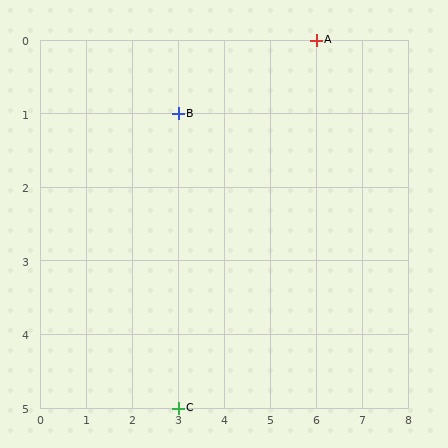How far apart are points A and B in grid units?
Points A and B are 3 columns and 1 row apart (about 3.2 grid units diagonally).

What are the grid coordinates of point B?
Point B is at grid coordinates (3, 1).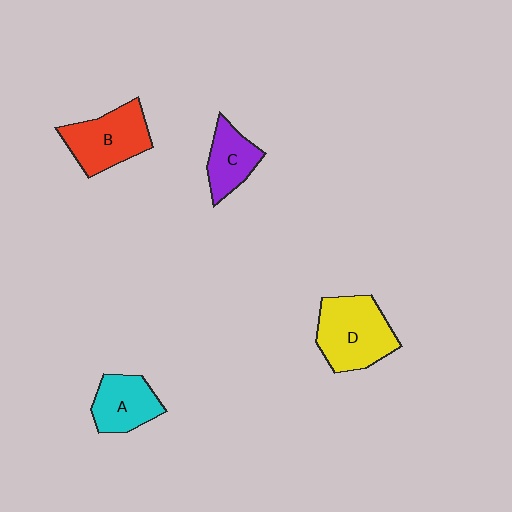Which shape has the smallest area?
Shape C (purple).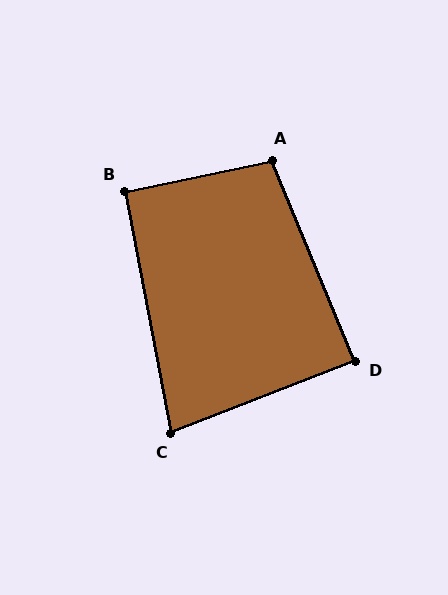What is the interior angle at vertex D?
Approximately 89 degrees (approximately right).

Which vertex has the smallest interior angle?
C, at approximately 80 degrees.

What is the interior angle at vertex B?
Approximately 91 degrees (approximately right).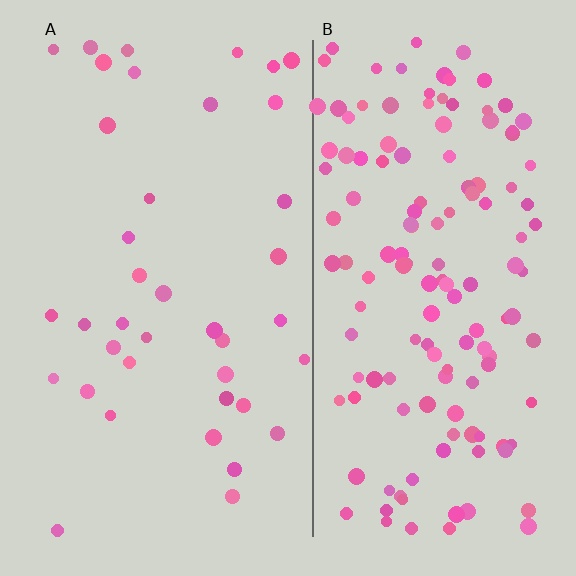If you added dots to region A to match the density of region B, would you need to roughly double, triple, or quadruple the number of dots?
Approximately quadruple.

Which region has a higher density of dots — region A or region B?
B (the right).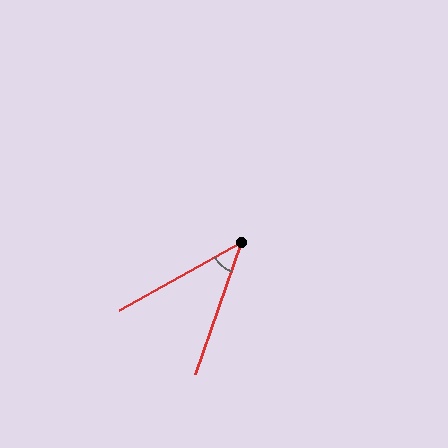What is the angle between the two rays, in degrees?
Approximately 41 degrees.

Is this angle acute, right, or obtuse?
It is acute.